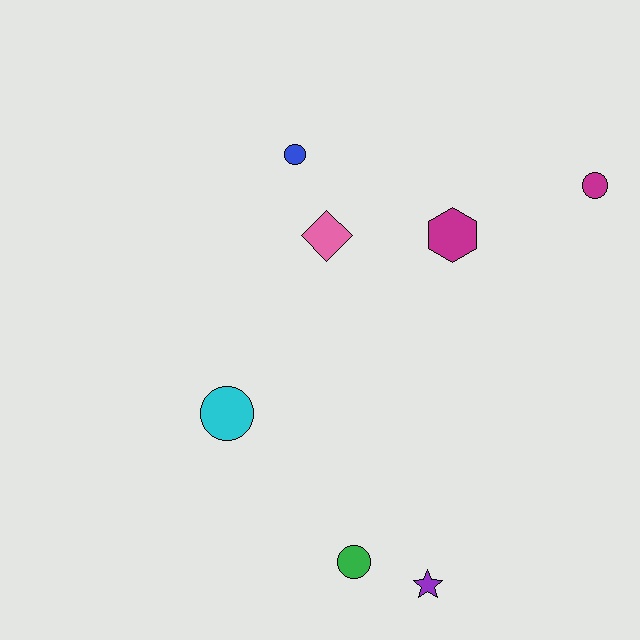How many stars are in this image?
There is 1 star.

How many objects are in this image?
There are 7 objects.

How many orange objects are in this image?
There are no orange objects.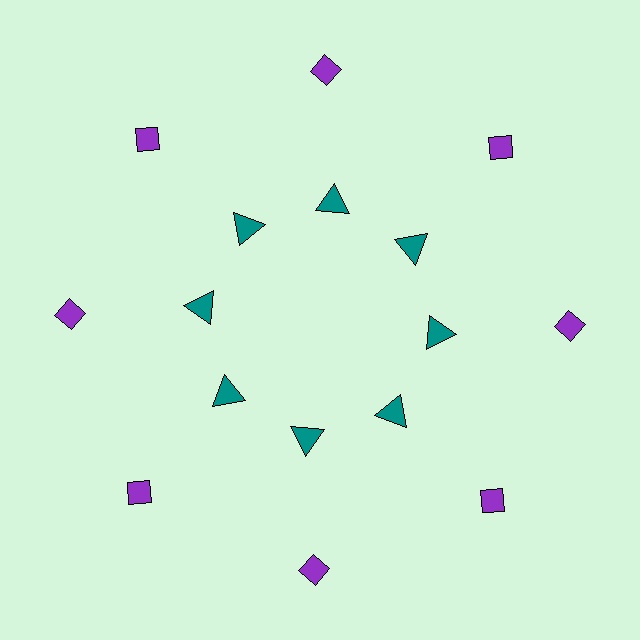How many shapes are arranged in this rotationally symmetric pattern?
There are 16 shapes, arranged in 8 groups of 2.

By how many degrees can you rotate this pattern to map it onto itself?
The pattern maps onto itself every 45 degrees of rotation.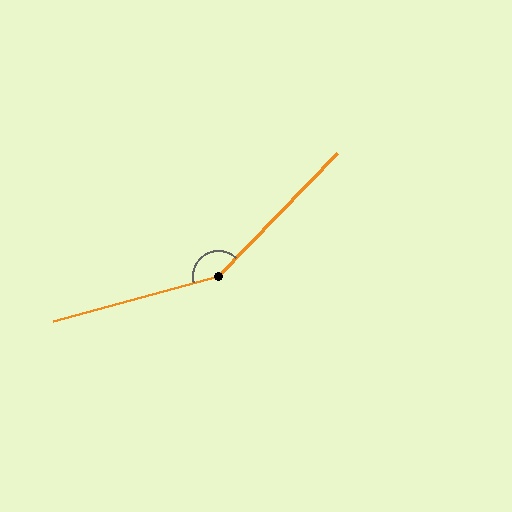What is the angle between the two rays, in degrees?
Approximately 150 degrees.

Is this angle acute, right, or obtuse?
It is obtuse.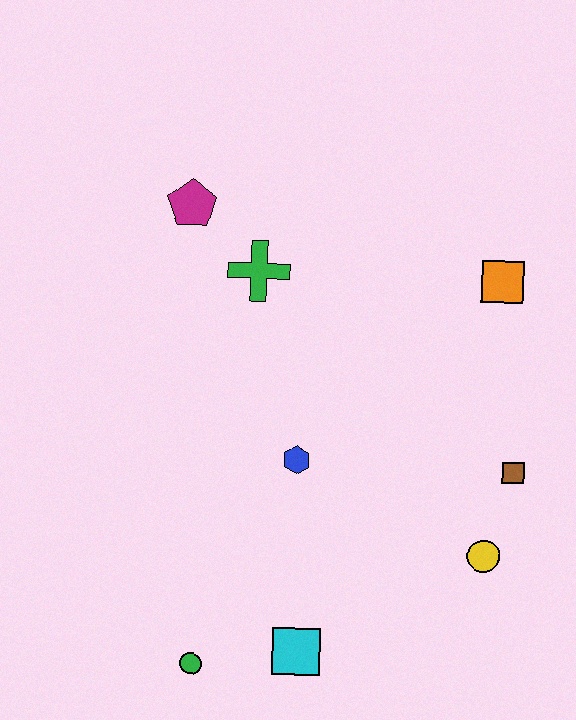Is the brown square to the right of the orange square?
Yes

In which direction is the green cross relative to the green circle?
The green cross is above the green circle.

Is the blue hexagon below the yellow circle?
No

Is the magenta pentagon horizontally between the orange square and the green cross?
No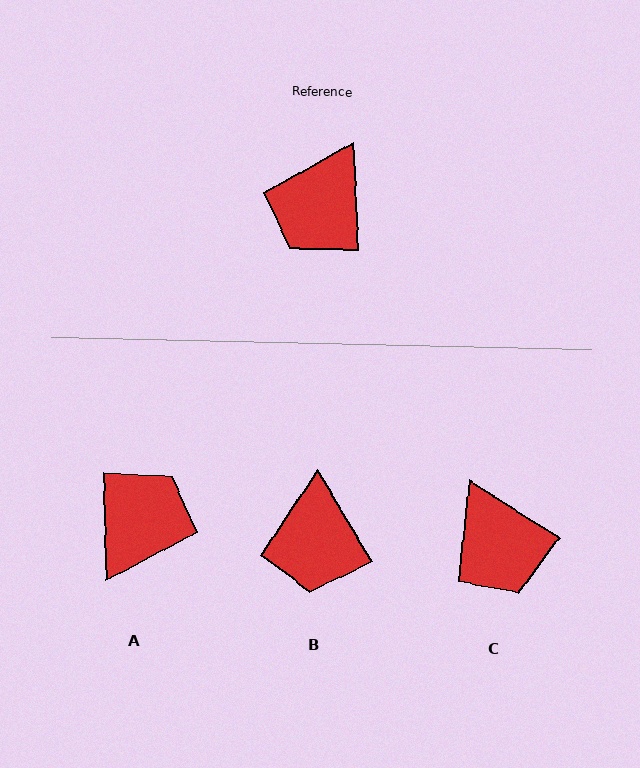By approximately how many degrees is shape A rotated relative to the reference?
Approximately 179 degrees counter-clockwise.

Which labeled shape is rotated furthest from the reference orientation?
A, about 179 degrees away.